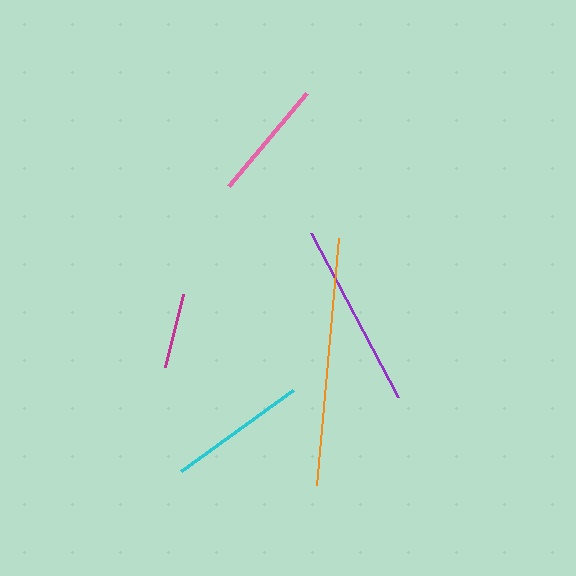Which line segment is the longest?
The orange line is the longest at approximately 247 pixels.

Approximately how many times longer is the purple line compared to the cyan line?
The purple line is approximately 1.3 times the length of the cyan line.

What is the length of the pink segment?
The pink segment is approximately 122 pixels long.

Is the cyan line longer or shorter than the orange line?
The orange line is longer than the cyan line.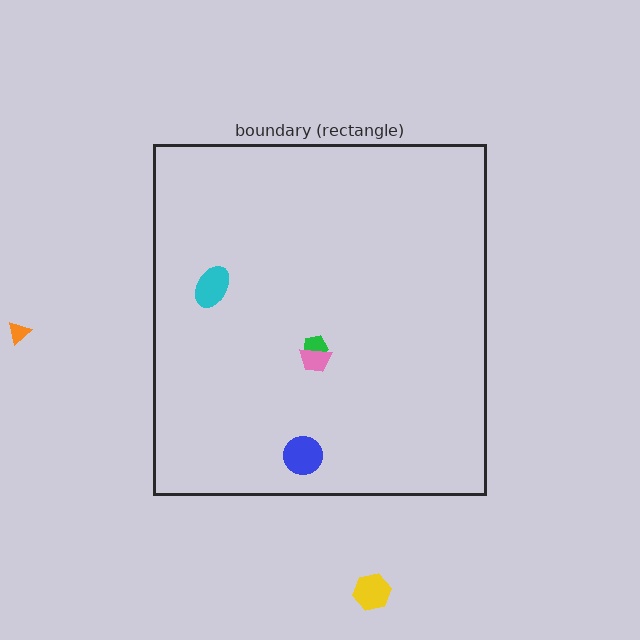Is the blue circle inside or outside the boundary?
Inside.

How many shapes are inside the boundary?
4 inside, 2 outside.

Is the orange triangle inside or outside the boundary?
Outside.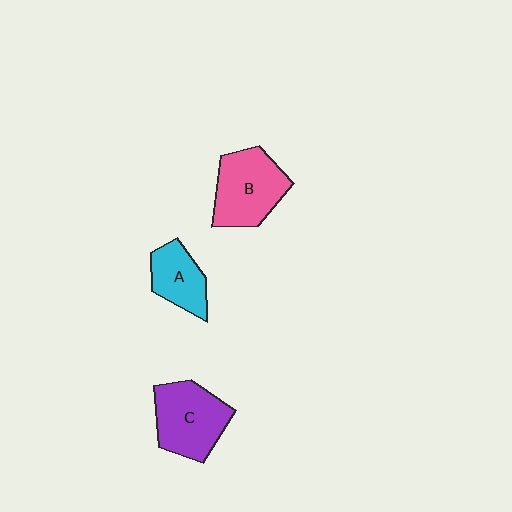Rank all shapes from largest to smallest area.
From largest to smallest: B (pink), C (purple), A (cyan).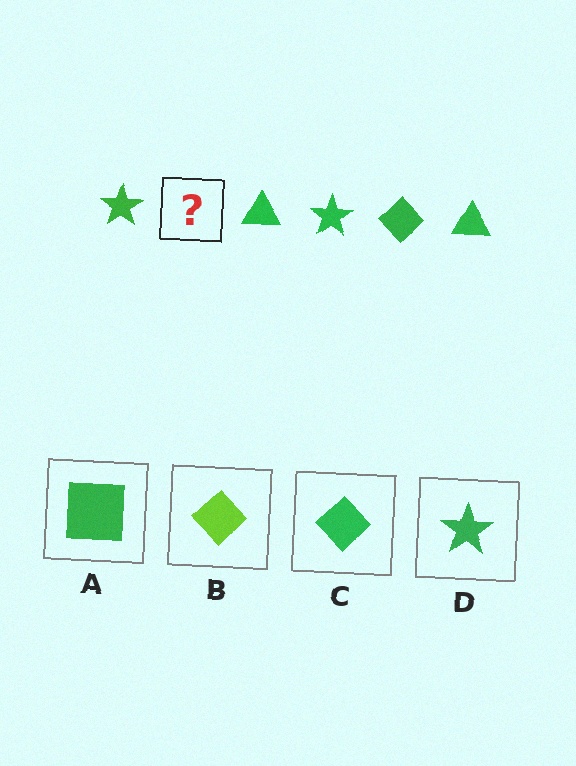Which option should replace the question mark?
Option C.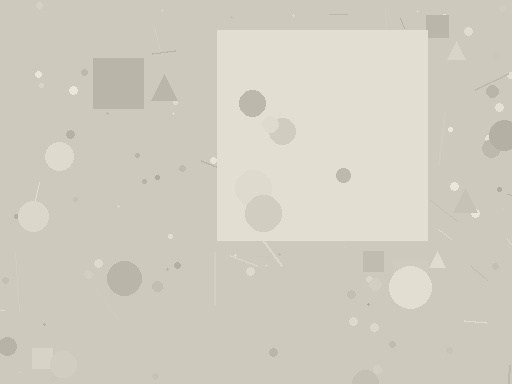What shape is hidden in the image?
A square is hidden in the image.